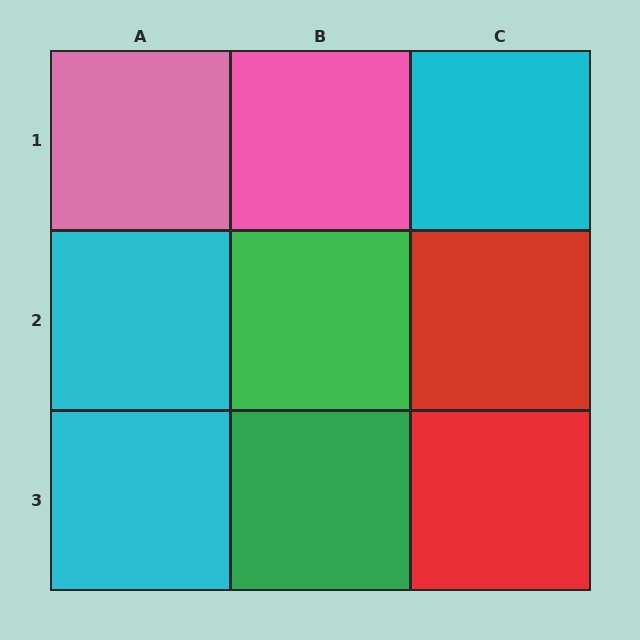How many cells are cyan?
3 cells are cyan.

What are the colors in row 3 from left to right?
Cyan, green, red.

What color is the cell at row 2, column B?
Green.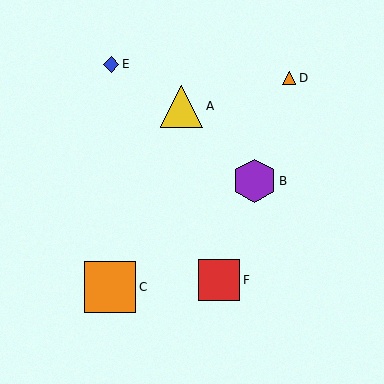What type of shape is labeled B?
Shape B is a purple hexagon.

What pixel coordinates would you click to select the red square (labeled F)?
Click at (219, 280) to select the red square F.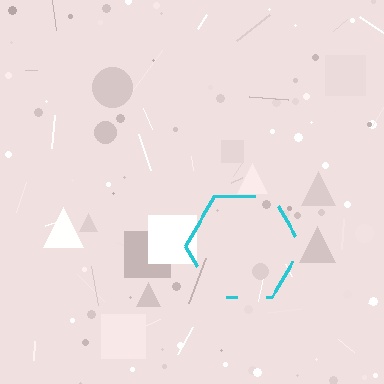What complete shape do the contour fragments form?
The contour fragments form a hexagon.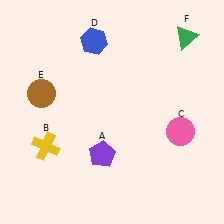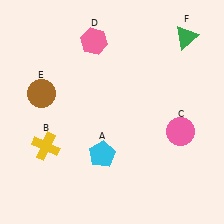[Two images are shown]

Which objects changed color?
A changed from purple to cyan. D changed from blue to pink.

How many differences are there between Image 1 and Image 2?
There are 2 differences between the two images.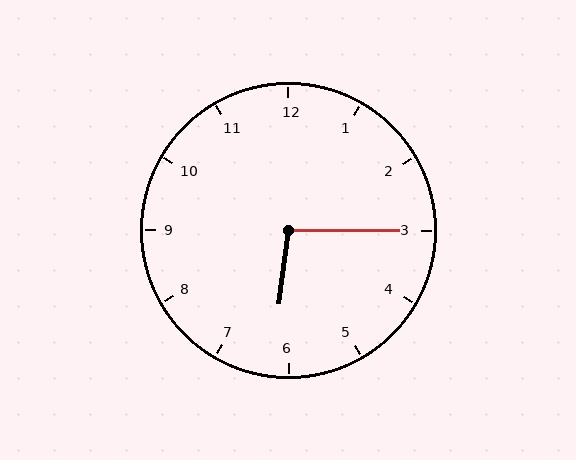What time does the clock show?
6:15.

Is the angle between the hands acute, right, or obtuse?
It is obtuse.